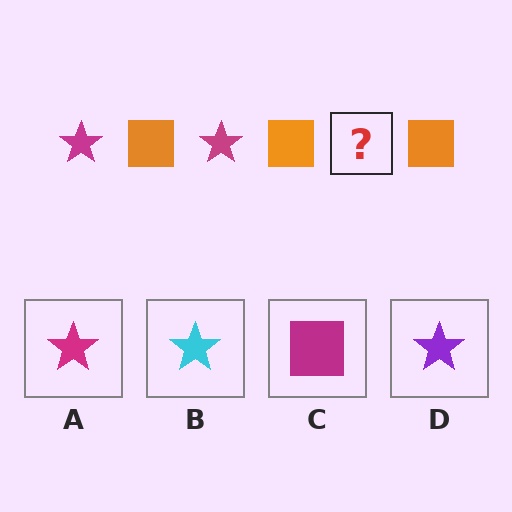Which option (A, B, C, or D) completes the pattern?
A.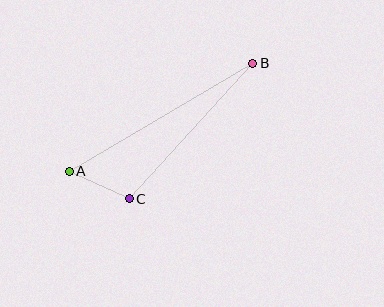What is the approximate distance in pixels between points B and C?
The distance between B and C is approximately 183 pixels.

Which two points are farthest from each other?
Points A and B are farthest from each other.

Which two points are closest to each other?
Points A and C are closest to each other.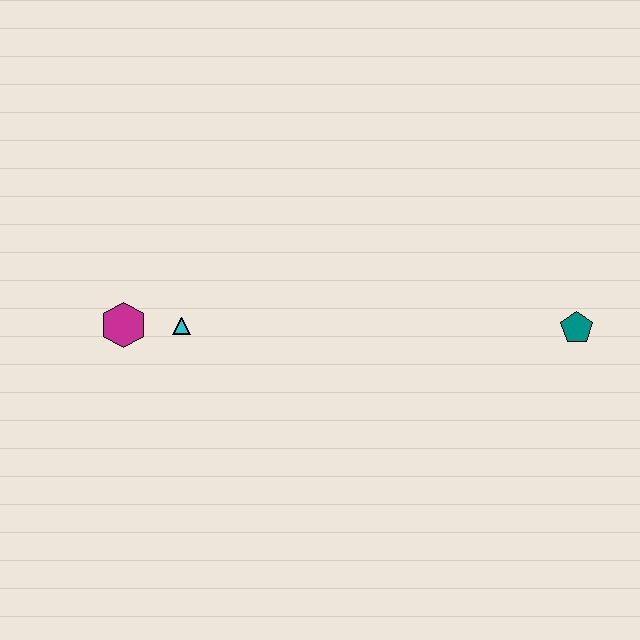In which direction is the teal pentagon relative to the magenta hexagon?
The teal pentagon is to the right of the magenta hexagon.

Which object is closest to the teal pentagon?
The cyan triangle is closest to the teal pentagon.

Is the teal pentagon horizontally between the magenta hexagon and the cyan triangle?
No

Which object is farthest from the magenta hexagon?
The teal pentagon is farthest from the magenta hexagon.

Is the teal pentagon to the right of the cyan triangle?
Yes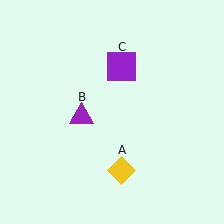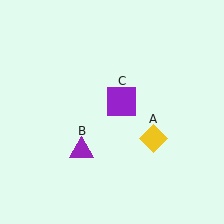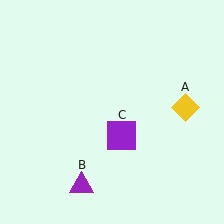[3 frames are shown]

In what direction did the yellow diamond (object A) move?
The yellow diamond (object A) moved up and to the right.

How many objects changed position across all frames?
3 objects changed position: yellow diamond (object A), purple triangle (object B), purple square (object C).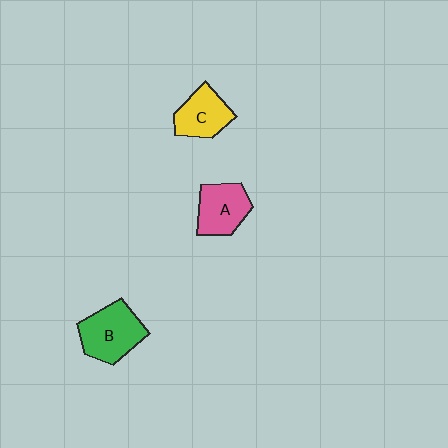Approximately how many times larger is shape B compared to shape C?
Approximately 1.3 times.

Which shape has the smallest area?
Shape C (yellow).